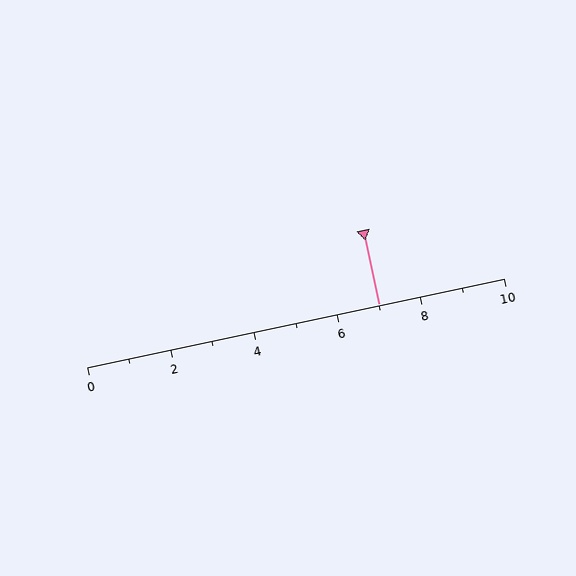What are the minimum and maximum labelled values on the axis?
The axis runs from 0 to 10.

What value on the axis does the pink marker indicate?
The marker indicates approximately 7.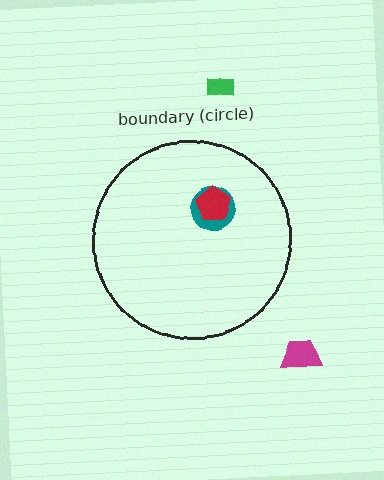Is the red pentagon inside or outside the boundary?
Inside.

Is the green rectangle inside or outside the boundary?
Outside.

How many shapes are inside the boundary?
2 inside, 2 outside.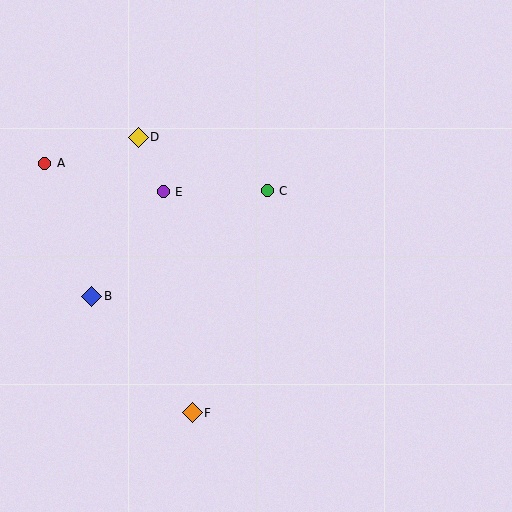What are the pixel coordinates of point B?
Point B is at (92, 296).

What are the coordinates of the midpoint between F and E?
The midpoint between F and E is at (178, 302).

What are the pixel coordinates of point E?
Point E is at (163, 192).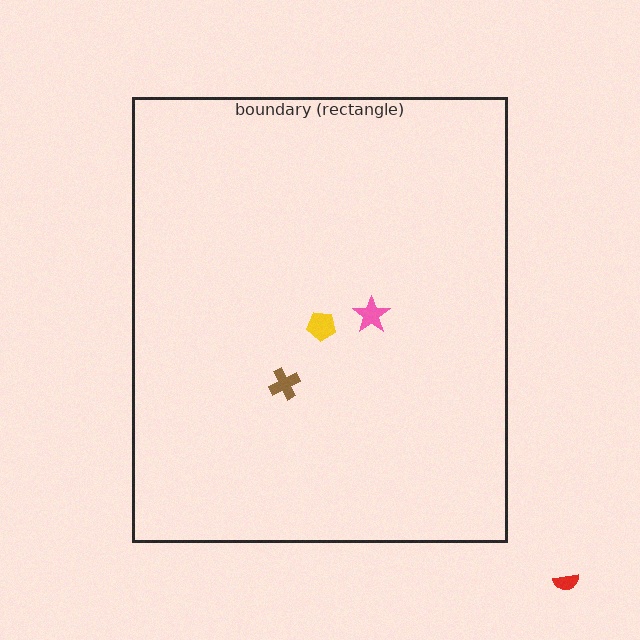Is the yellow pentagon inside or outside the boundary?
Inside.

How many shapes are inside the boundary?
3 inside, 1 outside.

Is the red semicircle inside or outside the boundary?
Outside.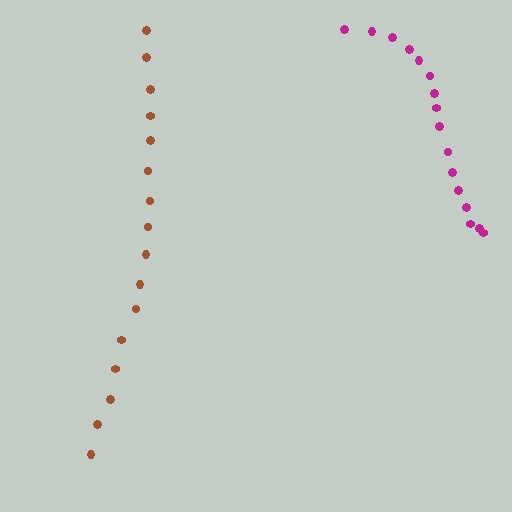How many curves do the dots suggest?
There are 2 distinct paths.